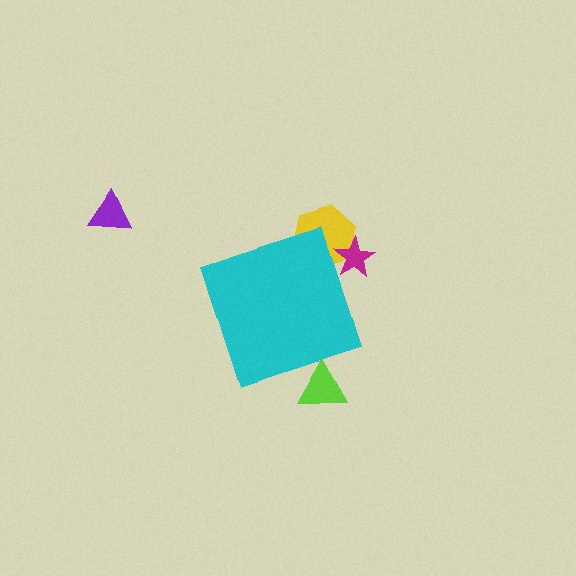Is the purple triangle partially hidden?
No, the purple triangle is fully visible.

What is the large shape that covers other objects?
A cyan diamond.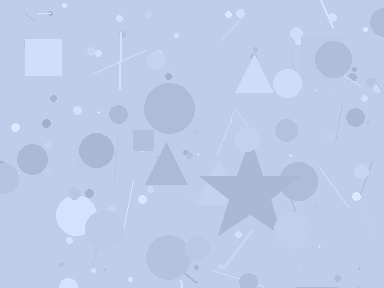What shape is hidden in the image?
A star is hidden in the image.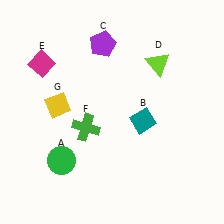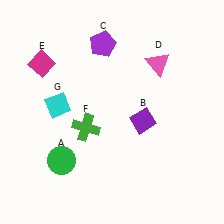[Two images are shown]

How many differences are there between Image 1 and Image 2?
There are 3 differences between the two images.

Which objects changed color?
B changed from teal to purple. D changed from lime to pink. G changed from yellow to cyan.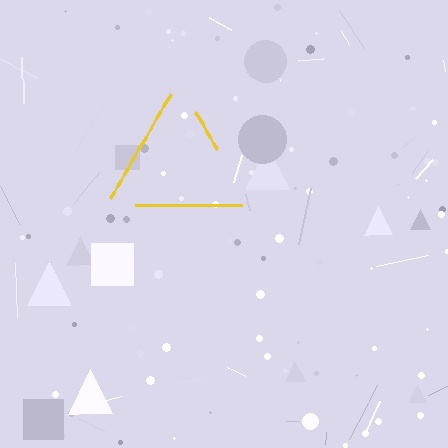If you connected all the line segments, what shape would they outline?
They would outline a triangle.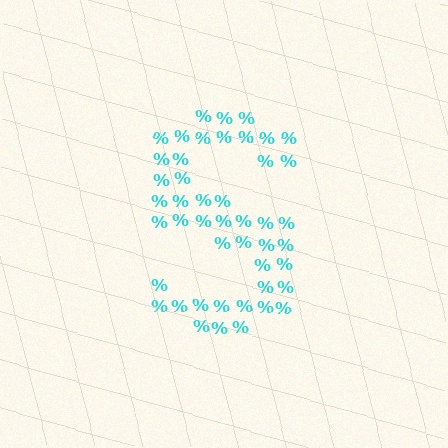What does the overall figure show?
The overall figure shows the letter S.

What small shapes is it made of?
It is made of small percent signs.